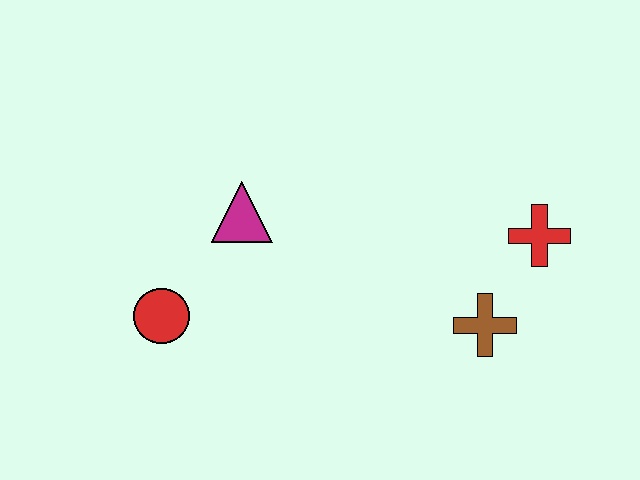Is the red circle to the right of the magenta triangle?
No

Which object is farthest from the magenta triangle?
The red cross is farthest from the magenta triangle.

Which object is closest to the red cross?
The brown cross is closest to the red cross.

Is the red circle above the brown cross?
Yes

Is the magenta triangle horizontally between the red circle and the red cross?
Yes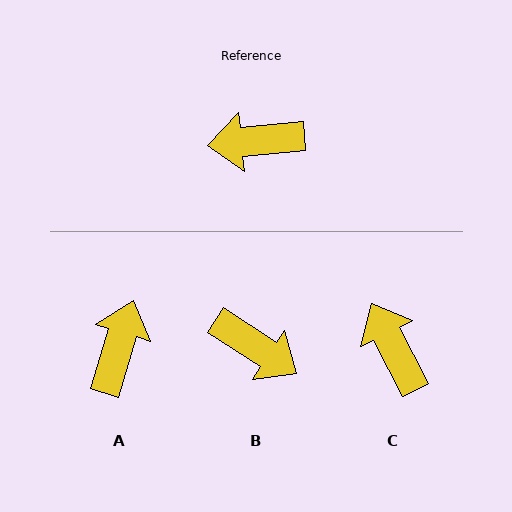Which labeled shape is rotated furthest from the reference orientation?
B, about 141 degrees away.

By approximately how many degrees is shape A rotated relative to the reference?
Approximately 113 degrees clockwise.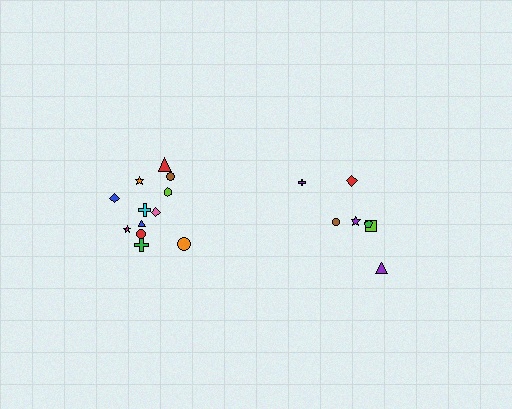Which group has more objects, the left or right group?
The left group.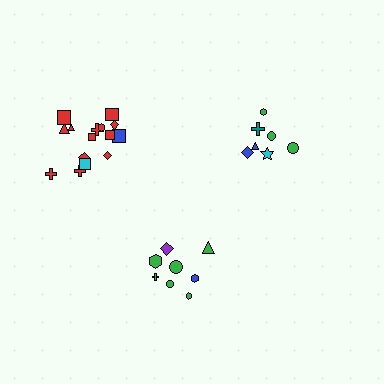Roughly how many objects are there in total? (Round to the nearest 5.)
Roughly 30 objects in total.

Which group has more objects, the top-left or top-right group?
The top-left group.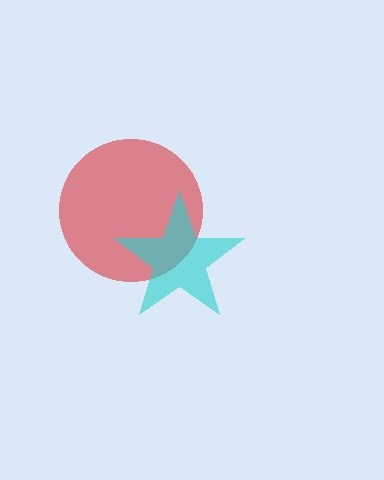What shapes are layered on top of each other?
The layered shapes are: a red circle, a cyan star.